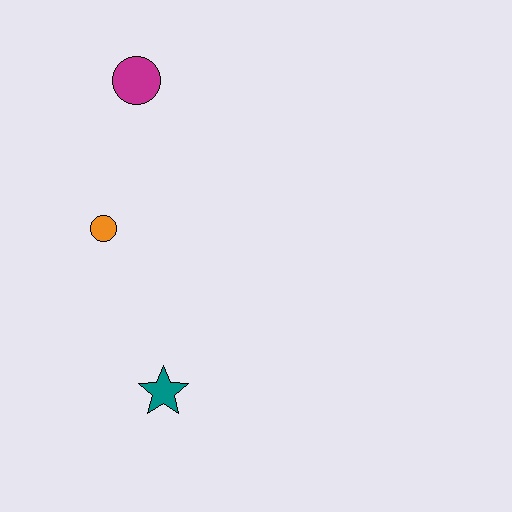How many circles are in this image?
There are 2 circles.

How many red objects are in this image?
There are no red objects.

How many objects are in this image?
There are 3 objects.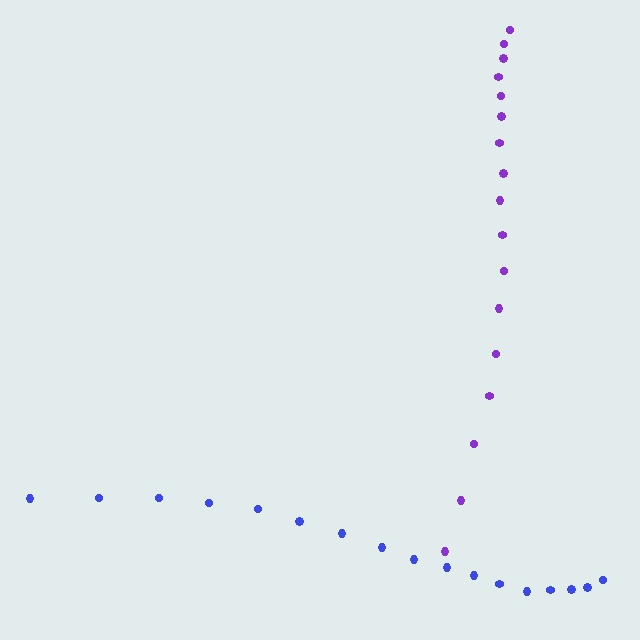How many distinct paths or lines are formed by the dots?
There are 2 distinct paths.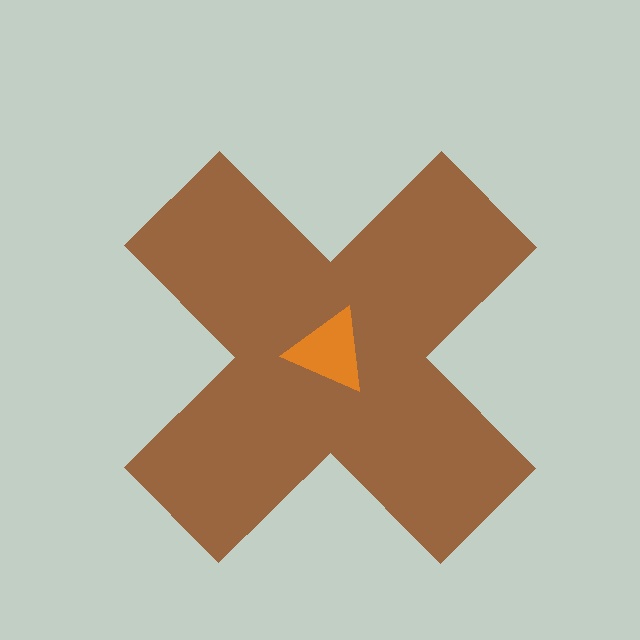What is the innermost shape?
The orange triangle.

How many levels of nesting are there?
2.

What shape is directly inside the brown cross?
The orange triangle.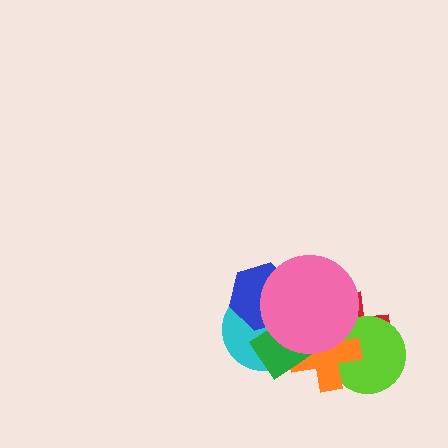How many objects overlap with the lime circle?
3 objects overlap with the lime circle.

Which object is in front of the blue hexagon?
The pink circle is in front of the blue hexagon.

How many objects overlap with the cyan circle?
4 objects overlap with the cyan circle.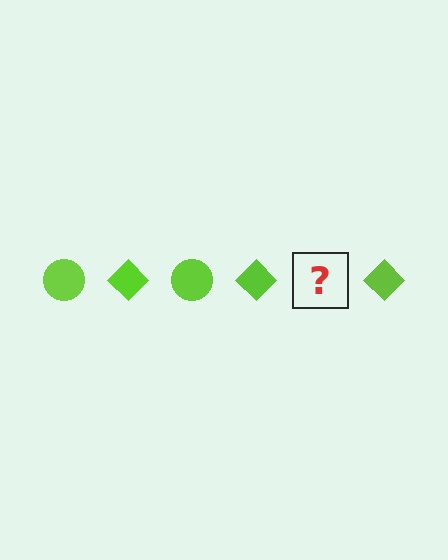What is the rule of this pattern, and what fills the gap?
The rule is that the pattern cycles through circle, diamond shapes in lime. The gap should be filled with a lime circle.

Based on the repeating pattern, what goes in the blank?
The blank should be a lime circle.